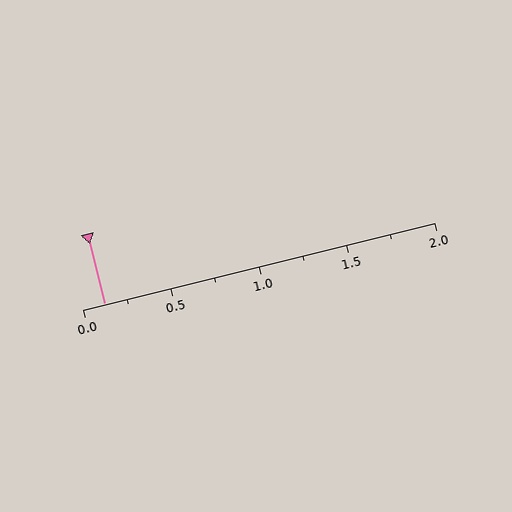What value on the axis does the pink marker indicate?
The marker indicates approximately 0.12.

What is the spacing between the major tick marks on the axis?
The major ticks are spaced 0.5 apart.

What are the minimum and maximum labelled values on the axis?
The axis runs from 0.0 to 2.0.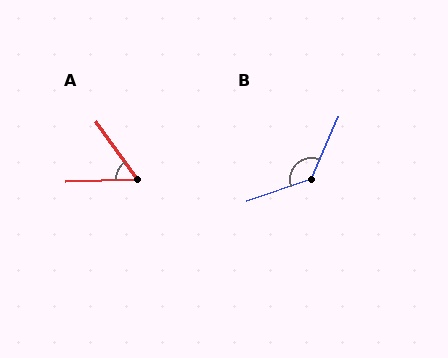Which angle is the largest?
B, at approximately 133 degrees.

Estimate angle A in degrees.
Approximately 56 degrees.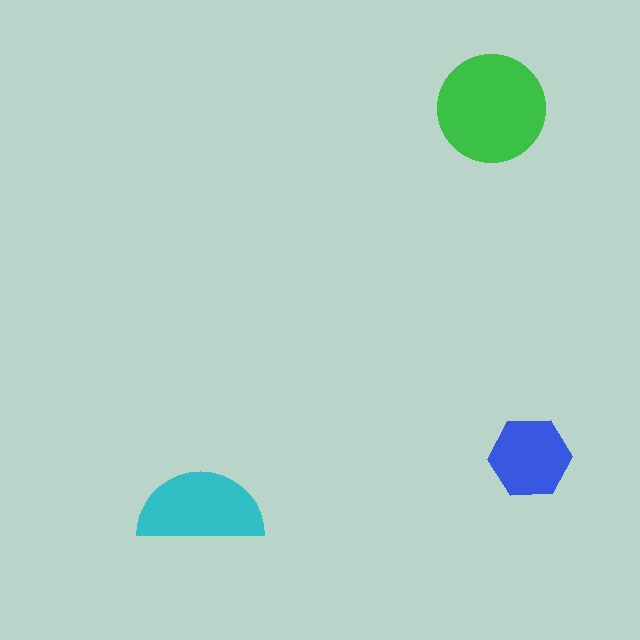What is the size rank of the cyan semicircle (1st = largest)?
2nd.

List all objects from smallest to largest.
The blue hexagon, the cyan semicircle, the green circle.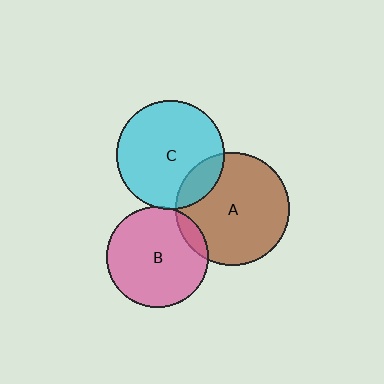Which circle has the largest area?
Circle A (brown).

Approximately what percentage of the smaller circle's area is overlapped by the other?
Approximately 5%.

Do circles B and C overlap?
Yes.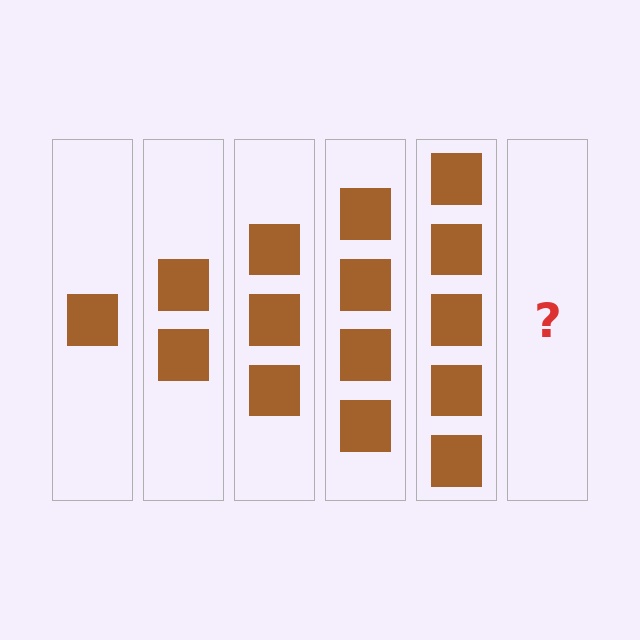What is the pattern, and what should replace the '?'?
The pattern is that each step adds one more square. The '?' should be 6 squares.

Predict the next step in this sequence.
The next step is 6 squares.